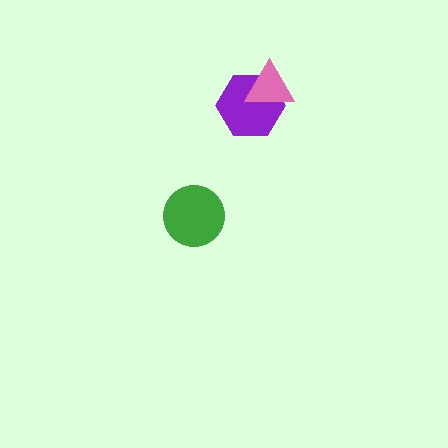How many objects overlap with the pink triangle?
1 object overlaps with the pink triangle.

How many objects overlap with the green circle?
0 objects overlap with the green circle.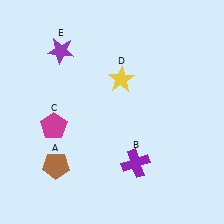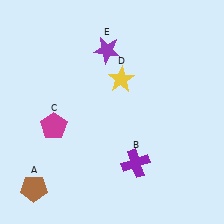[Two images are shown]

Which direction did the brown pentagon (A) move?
The brown pentagon (A) moved down.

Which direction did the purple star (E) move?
The purple star (E) moved right.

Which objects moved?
The objects that moved are: the brown pentagon (A), the purple star (E).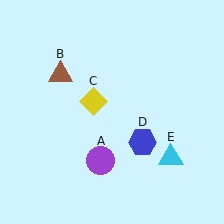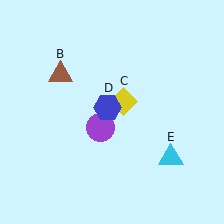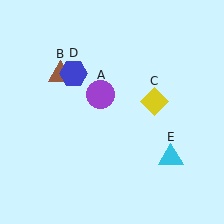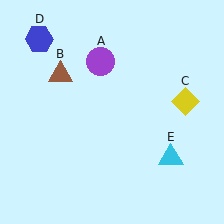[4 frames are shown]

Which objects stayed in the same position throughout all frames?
Brown triangle (object B) and cyan triangle (object E) remained stationary.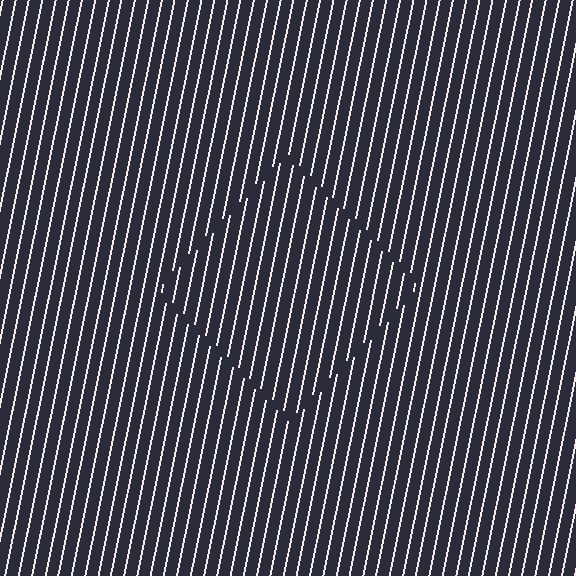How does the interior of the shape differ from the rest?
The interior of the shape contains the same grating, shifted by half a period — the contour is defined by the phase discontinuity where line-ends from the inner and outer gratings abut.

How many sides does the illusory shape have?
4 sides — the line-ends trace a square.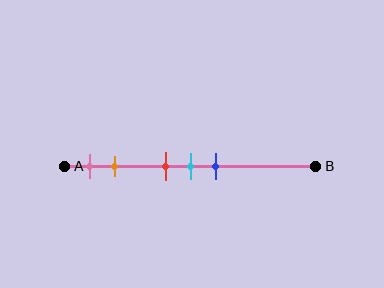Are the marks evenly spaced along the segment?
No, the marks are not evenly spaced.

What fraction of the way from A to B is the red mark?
The red mark is approximately 40% (0.4) of the way from A to B.